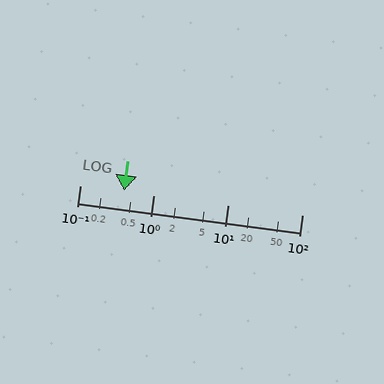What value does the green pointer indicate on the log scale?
The pointer indicates approximately 0.39.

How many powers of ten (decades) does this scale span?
The scale spans 3 decades, from 0.1 to 100.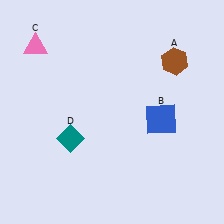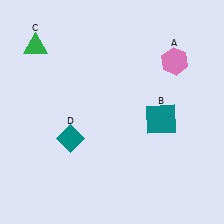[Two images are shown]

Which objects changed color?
A changed from brown to pink. B changed from blue to teal. C changed from pink to green.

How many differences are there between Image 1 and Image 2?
There are 3 differences between the two images.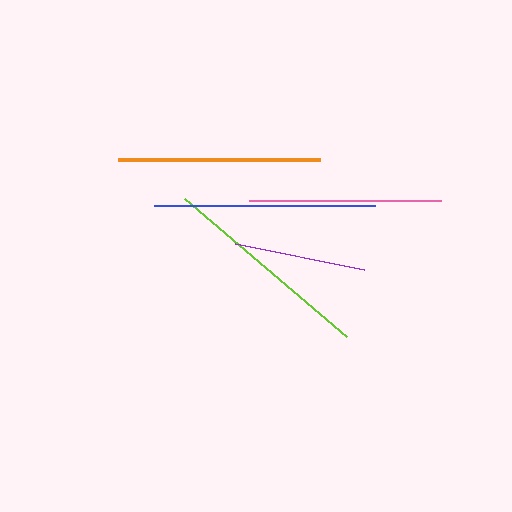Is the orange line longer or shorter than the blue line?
The blue line is longer than the orange line.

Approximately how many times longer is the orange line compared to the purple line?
The orange line is approximately 1.5 times the length of the purple line.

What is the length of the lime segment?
The lime segment is approximately 213 pixels long.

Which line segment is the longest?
The blue line is the longest at approximately 221 pixels.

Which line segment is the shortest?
The purple line is the shortest at approximately 131 pixels.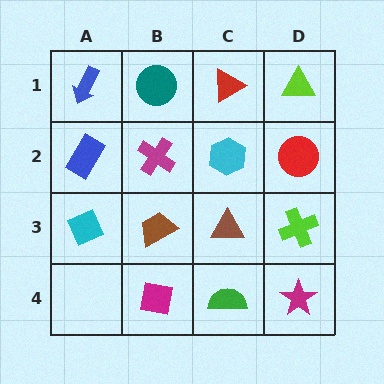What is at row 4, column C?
A green semicircle.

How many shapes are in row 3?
4 shapes.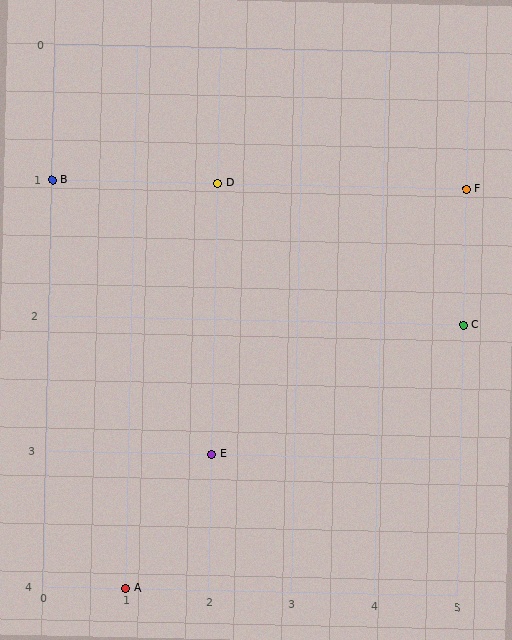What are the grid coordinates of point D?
Point D is at grid coordinates (2, 1).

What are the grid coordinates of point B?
Point B is at grid coordinates (0, 1).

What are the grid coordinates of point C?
Point C is at grid coordinates (5, 2).